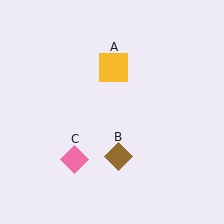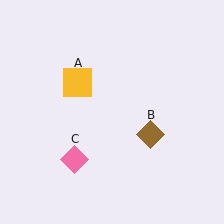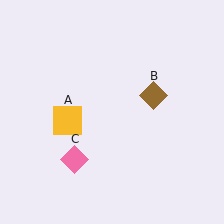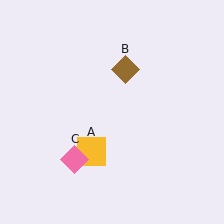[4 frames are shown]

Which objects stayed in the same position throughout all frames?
Pink diamond (object C) remained stationary.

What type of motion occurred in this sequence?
The yellow square (object A), brown diamond (object B) rotated counterclockwise around the center of the scene.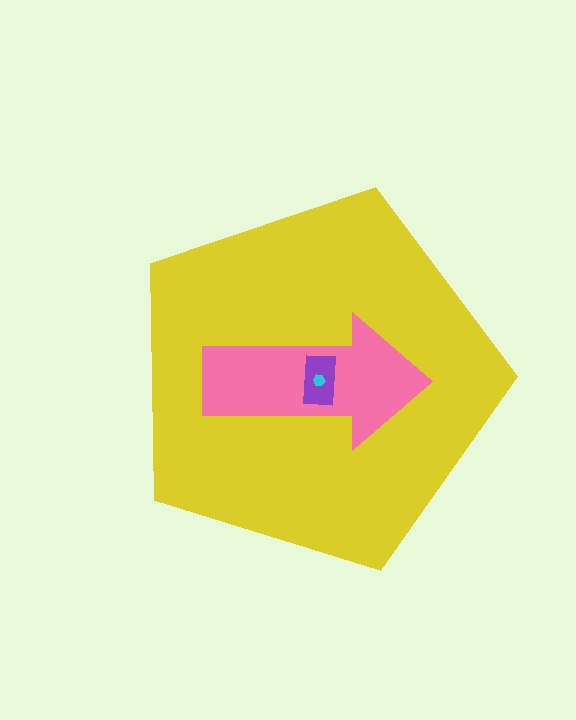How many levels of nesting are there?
4.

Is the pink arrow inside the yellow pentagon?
Yes.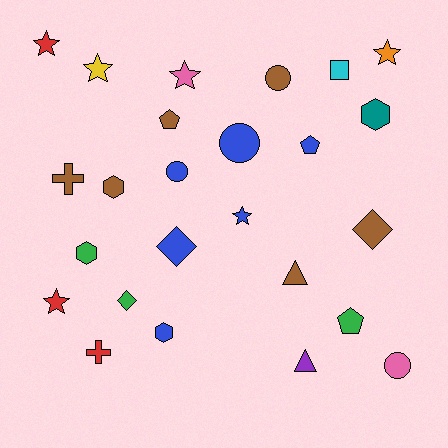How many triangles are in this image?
There are 2 triangles.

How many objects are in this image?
There are 25 objects.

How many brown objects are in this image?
There are 6 brown objects.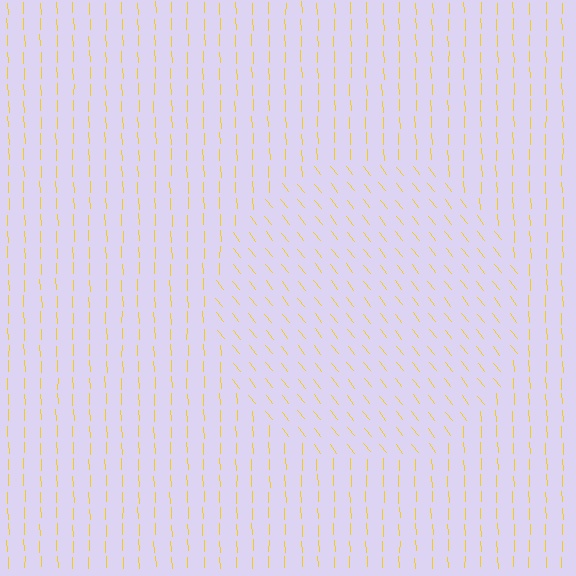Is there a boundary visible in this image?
Yes, there is a texture boundary formed by a change in line orientation.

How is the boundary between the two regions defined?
The boundary is defined purely by a change in line orientation (approximately 36 degrees difference). All lines are the same color and thickness.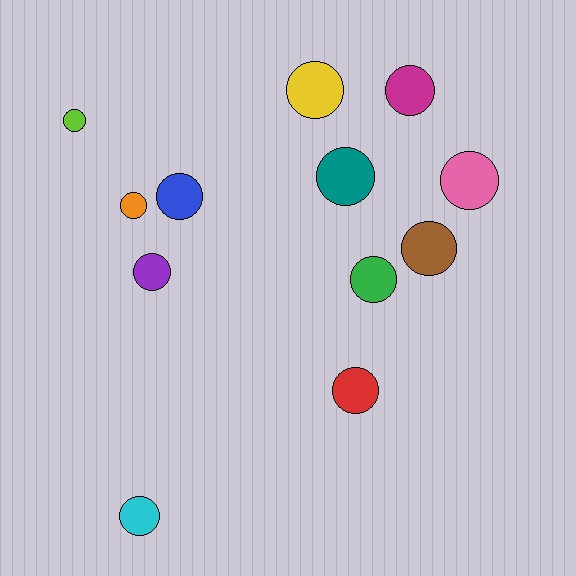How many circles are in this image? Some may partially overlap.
There are 12 circles.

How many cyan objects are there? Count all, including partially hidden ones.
There is 1 cyan object.